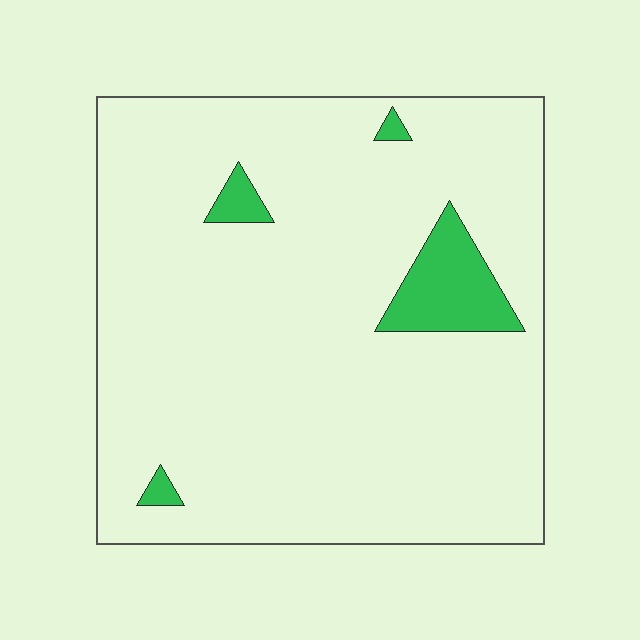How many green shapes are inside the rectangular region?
4.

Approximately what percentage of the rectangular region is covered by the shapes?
Approximately 5%.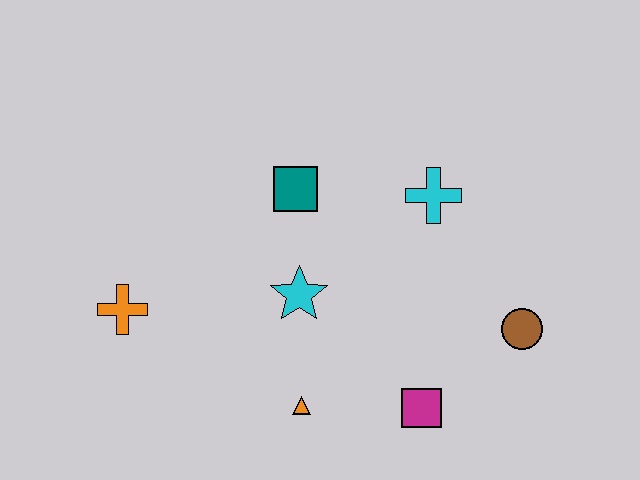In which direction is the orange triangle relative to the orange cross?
The orange triangle is to the right of the orange cross.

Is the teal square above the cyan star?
Yes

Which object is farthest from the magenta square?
The orange cross is farthest from the magenta square.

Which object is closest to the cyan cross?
The teal square is closest to the cyan cross.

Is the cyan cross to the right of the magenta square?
Yes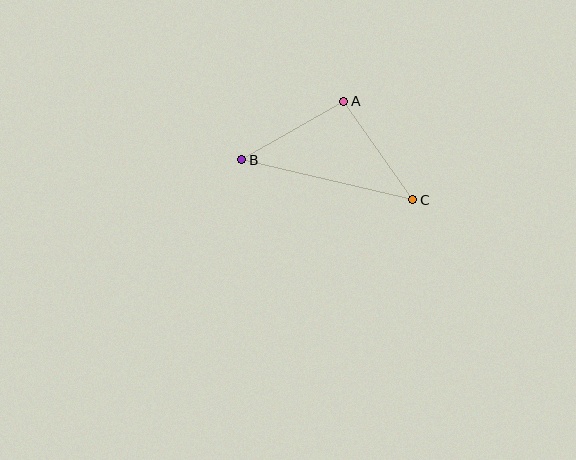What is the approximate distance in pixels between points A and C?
The distance between A and C is approximately 120 pixels.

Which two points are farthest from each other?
Points B and C are farthest from each other.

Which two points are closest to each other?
Points A and B are closest to each other.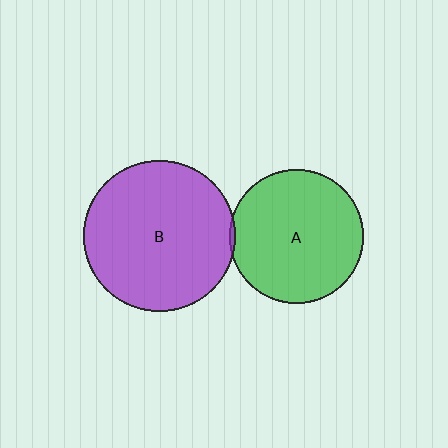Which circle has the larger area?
Circle B (purple).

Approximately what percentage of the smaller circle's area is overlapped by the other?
Approximately 5%.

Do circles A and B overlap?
Yes.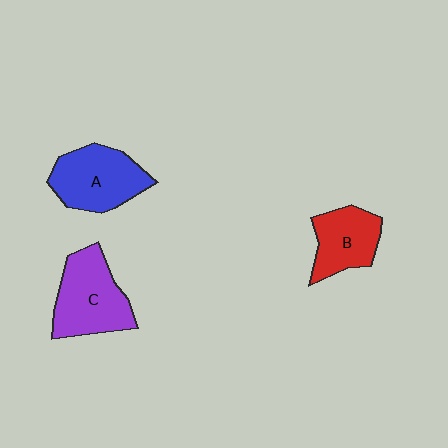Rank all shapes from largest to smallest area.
From largest to smallest: C (purple), A (blue), B (red).